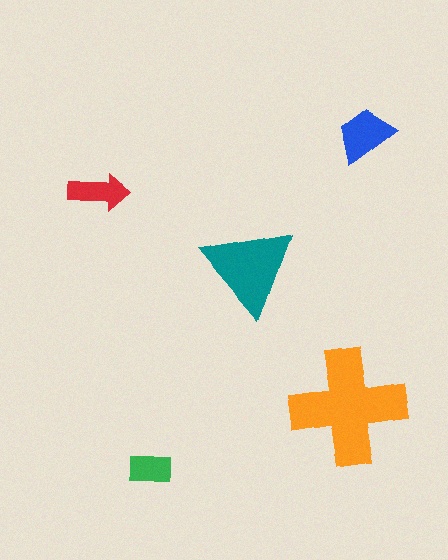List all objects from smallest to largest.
The green rectangle, the red arrow, the blue trapezoid, the teal triangle, the orange cross.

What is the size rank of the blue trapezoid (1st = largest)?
3rd.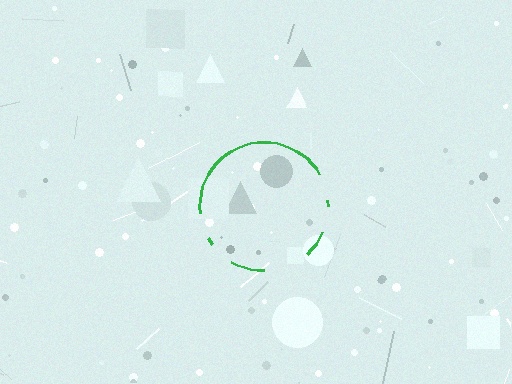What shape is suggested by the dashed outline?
The dashed outline suggests a circle.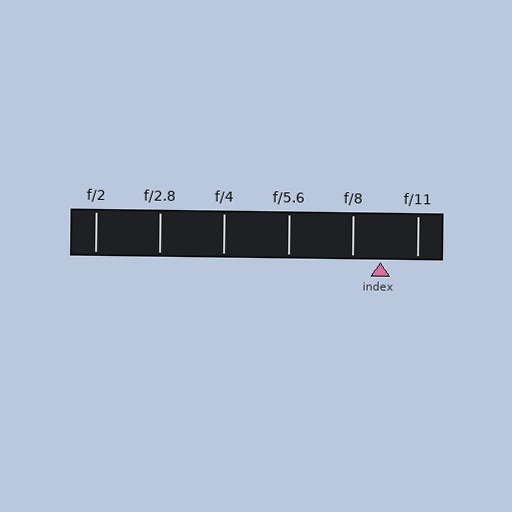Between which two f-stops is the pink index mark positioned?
The index mark is between f/8 and f/11.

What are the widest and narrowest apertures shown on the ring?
The widest aperture shown is f/2 and the narrowest is f/11.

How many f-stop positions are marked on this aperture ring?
There are 6 f-stop positions marked.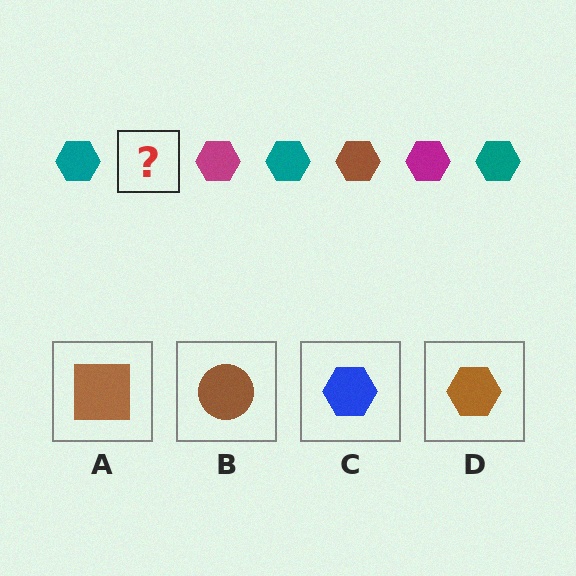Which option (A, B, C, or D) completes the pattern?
D.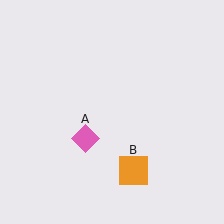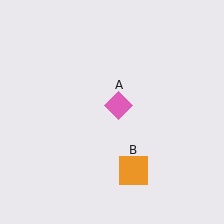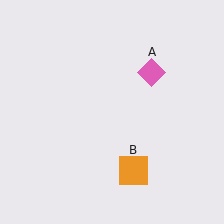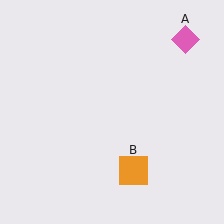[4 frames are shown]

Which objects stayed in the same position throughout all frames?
Orange square (object B) remained stationary.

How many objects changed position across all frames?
1 object changed position: pink diamond (object A).